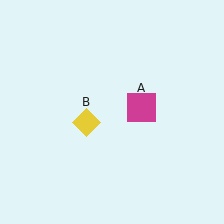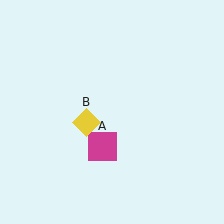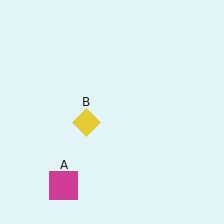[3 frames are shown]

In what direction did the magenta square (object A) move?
The magenta square (object A) moved down and to the left.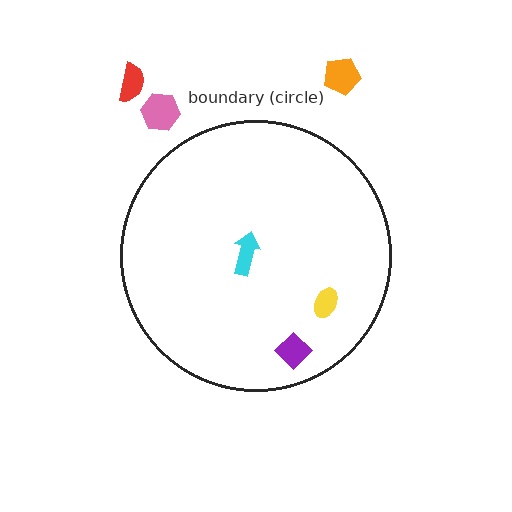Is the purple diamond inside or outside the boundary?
Inside.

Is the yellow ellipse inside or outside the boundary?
Inside.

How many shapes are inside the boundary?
3 inside, 3 outside.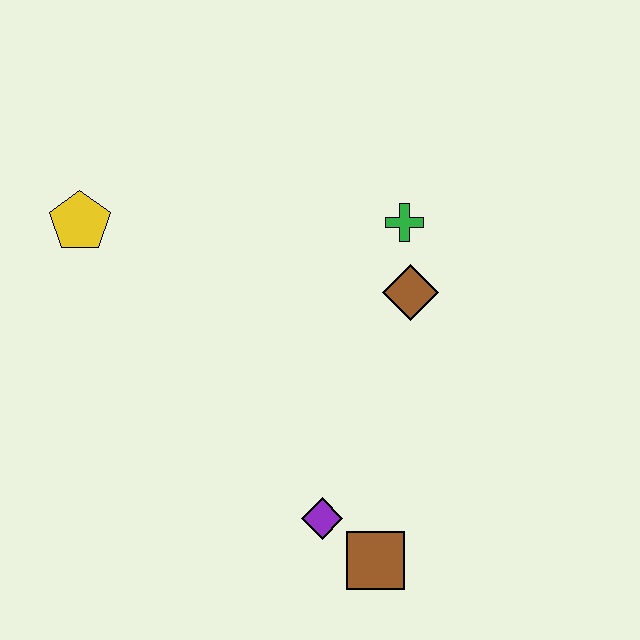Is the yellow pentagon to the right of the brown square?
No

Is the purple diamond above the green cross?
No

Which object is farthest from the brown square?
The yellow pentagon is farthest from the brown square.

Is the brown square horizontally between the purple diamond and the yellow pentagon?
No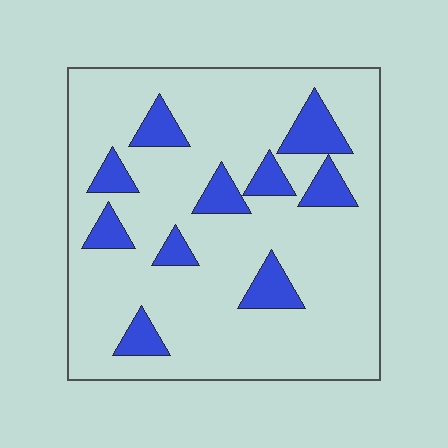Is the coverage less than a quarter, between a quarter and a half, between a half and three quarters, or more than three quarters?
Less than a quarter.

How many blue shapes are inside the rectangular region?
10.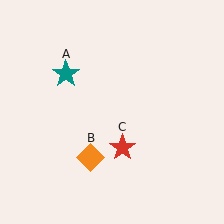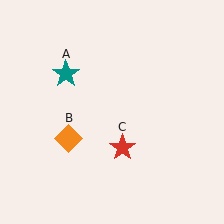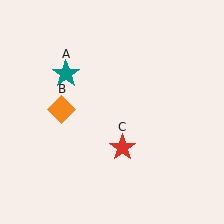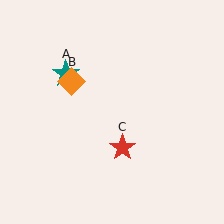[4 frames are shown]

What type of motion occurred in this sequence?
The orange diamond (object B) rotated clockwise around the center of the scene.